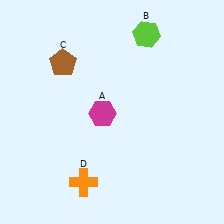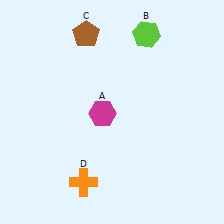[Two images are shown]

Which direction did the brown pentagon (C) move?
The brown pentagon (C) moved up.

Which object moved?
The brown pentagon (C) moved up.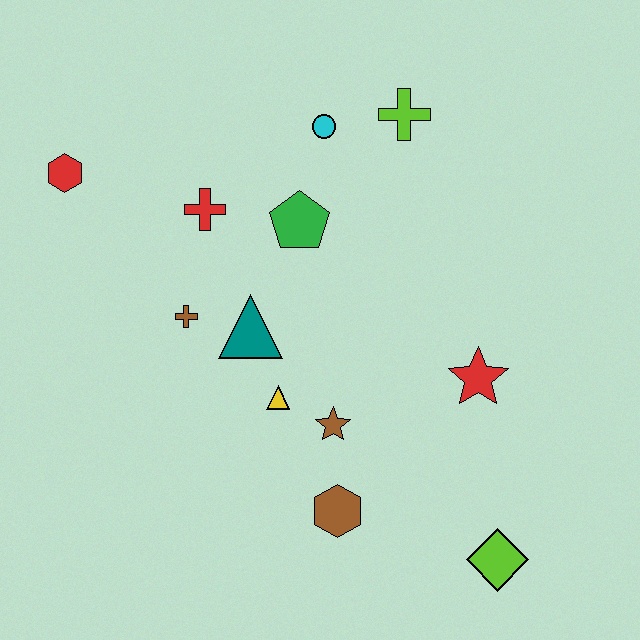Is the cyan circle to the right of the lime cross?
No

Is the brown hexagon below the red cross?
Yes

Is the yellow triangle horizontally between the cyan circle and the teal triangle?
Yes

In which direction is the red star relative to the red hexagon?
The red star is to the right of the red hexagon.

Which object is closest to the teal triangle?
The brown cross is closest to the teal triangle.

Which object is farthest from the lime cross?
The lime diamond is farthest from the lime cross.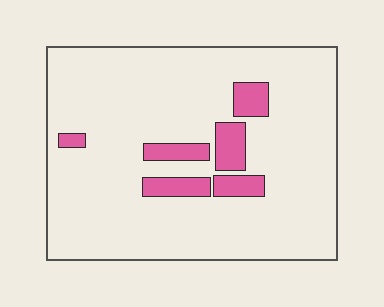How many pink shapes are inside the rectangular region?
6.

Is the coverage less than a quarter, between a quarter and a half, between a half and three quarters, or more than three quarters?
Less than a quarter.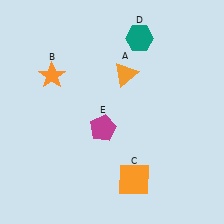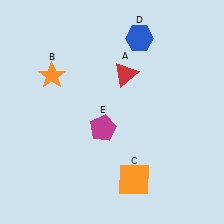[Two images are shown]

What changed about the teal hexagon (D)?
In Image 1, D is teal. In Image 2, it changed to blue.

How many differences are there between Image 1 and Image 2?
There are 2 differences between the two images.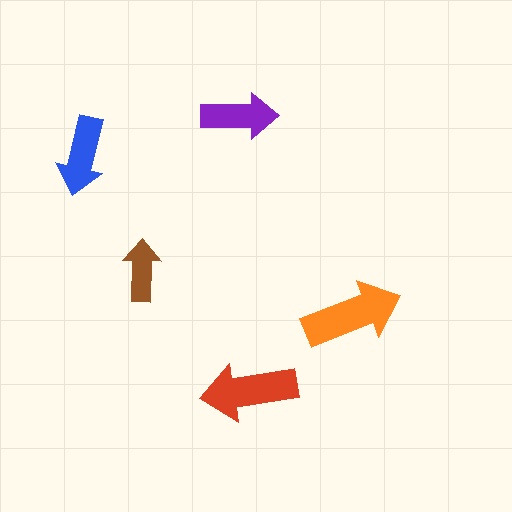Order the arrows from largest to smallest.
the orange one, the red one, the blue one, the purple one, the brown one.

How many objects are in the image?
There are 5 objects in the image.